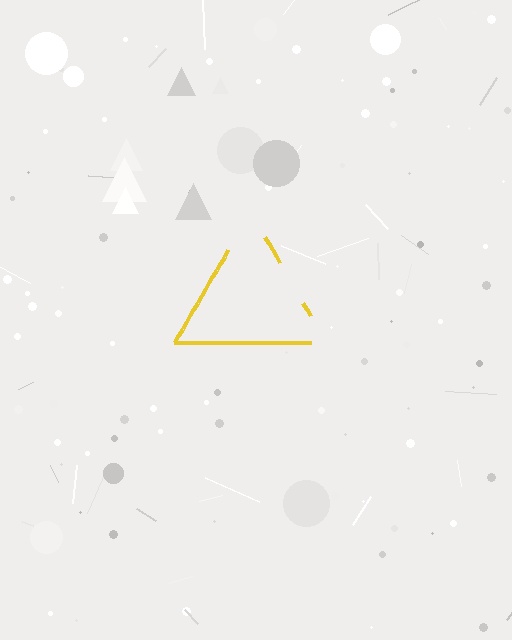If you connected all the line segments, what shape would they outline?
They would outline a triangle.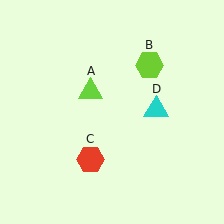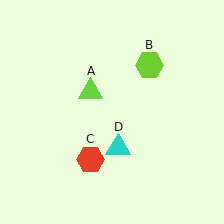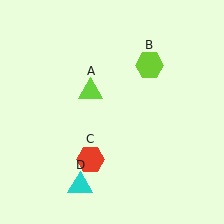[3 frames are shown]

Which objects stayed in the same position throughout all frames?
Lime triangle (object A) and lime hexagon (object B) and red hexagon (object C) remained stationary.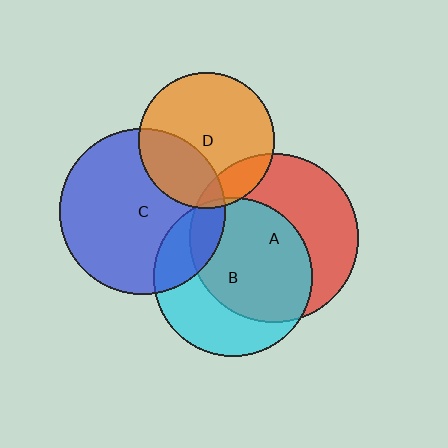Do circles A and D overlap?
Yes.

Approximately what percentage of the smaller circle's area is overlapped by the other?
Approximately 15%.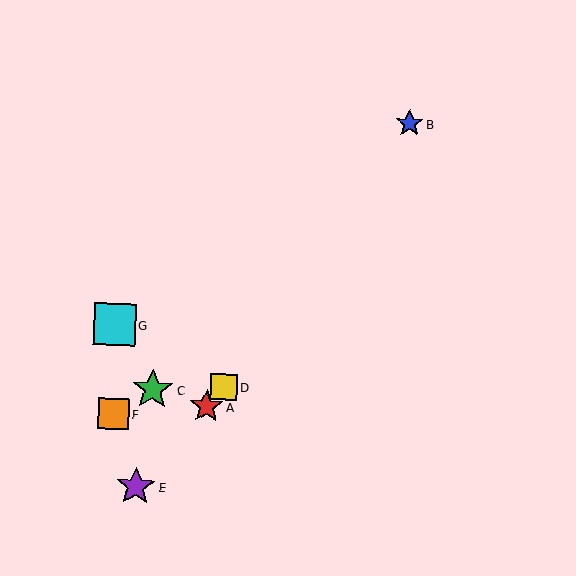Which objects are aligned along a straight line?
Objects A, D, E are aligned along a straight line.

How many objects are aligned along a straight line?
3 objects (A, D, E) are aligned along a straight line.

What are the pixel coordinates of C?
Object C is at (153, 389).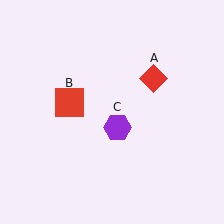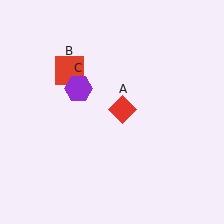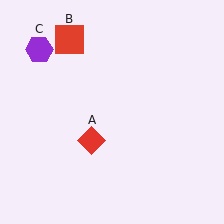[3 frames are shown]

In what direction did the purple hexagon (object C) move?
The purple hexagon (object C) moved up and to the left.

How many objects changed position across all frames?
3 objects changed position: red diamond (object A), red square (object B), purple hexagon (object C).